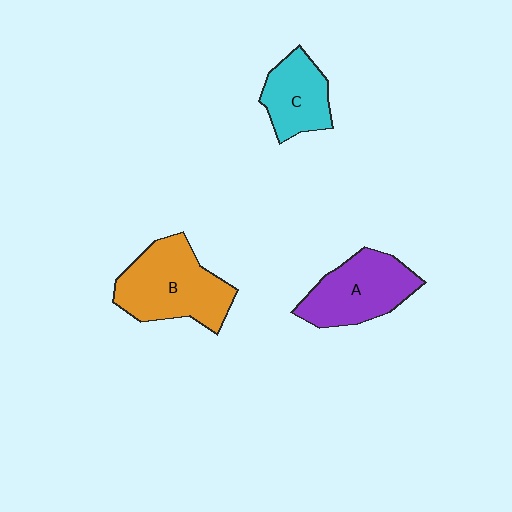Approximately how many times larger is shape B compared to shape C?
Approximately 1.6 times.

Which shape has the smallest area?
Shape C (cyan).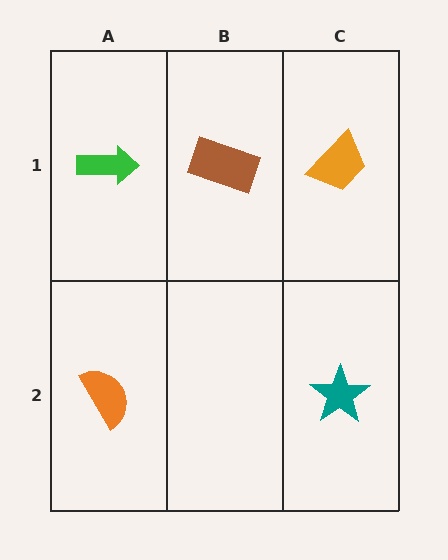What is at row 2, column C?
A teal star.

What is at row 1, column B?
A brown rectangle.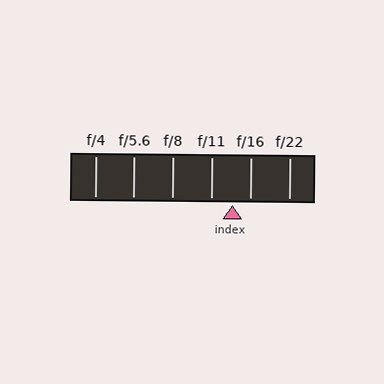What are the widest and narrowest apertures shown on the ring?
The widest aperture shown is f/4 and the narrowest is f/22.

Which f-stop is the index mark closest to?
The index mark is closest to f/16.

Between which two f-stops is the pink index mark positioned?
The index mark is between f/11 and f/16.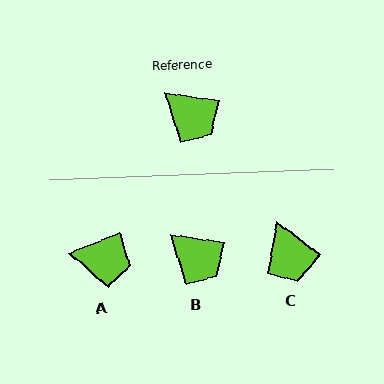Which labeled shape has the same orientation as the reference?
B.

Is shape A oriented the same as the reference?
No, it is off by about 31 degrees.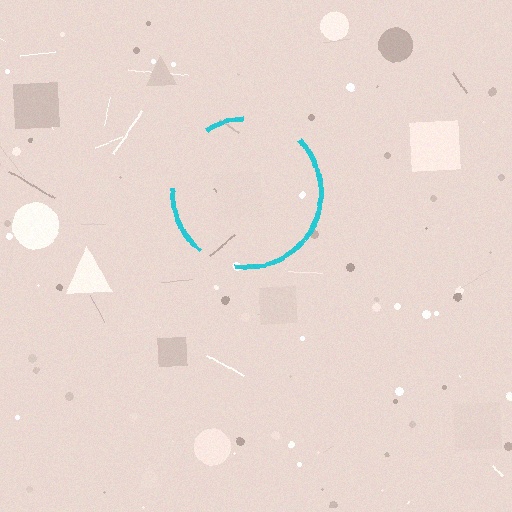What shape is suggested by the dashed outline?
The dashed outline suggests a circle.